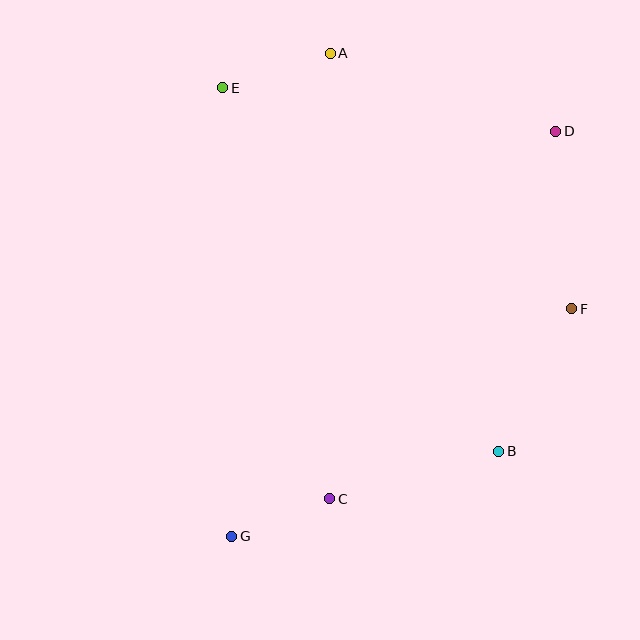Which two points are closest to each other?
Points C and G are closest to each other.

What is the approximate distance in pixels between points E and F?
The distance between E and F is approximately 413 pixels.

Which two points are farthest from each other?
Points D and G are farthest from each other.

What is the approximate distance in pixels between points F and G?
The distance between F and G is approximately 409 pixels.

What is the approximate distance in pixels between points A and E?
The distance between A and E is approximately 113 pixels.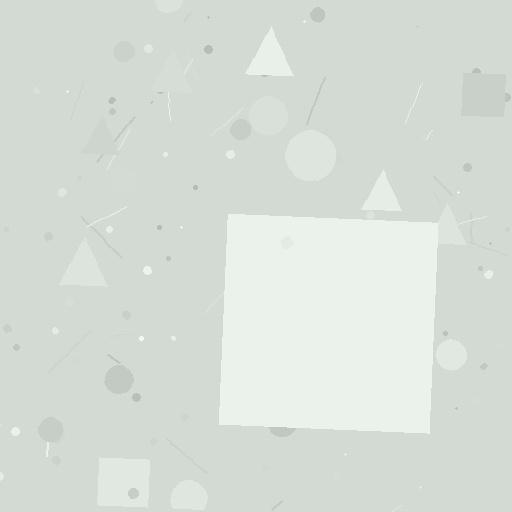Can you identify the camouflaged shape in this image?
The camouflaged shape is a square.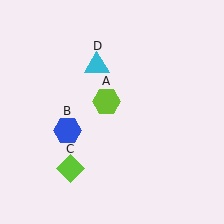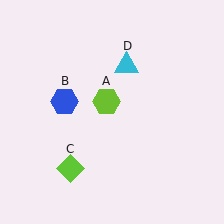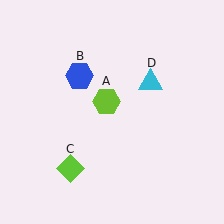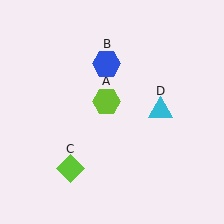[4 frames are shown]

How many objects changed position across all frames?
2 objects changed position: blue hexagon (object B), cyan triangle (object D).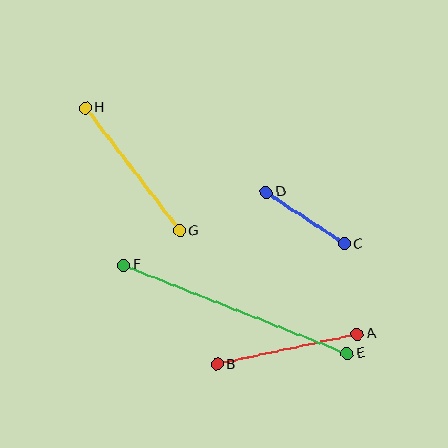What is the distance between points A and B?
The distance is approximately 143 pixels.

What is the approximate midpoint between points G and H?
The midpoint is at approximately (133, 169) pixels.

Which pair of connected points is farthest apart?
Points E and F are farthest apart.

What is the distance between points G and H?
The distance is approximately 155 pixels.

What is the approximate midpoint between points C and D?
The midpoint is at approximately (306, 218) pixels.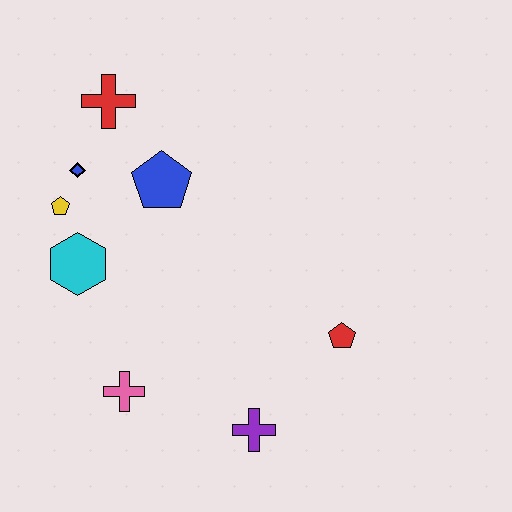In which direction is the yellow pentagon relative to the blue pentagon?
The yellow pentagon is to the left of the blue pentagon.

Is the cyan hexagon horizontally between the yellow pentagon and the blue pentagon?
Yes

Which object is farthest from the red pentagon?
The red cross is farthest from the red pentagon.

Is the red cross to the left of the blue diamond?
No